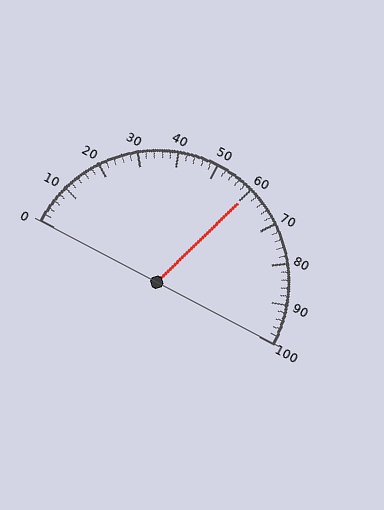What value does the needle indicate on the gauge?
The needle indicates approximately 60.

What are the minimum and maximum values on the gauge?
The gauge ranges from 0 to 100.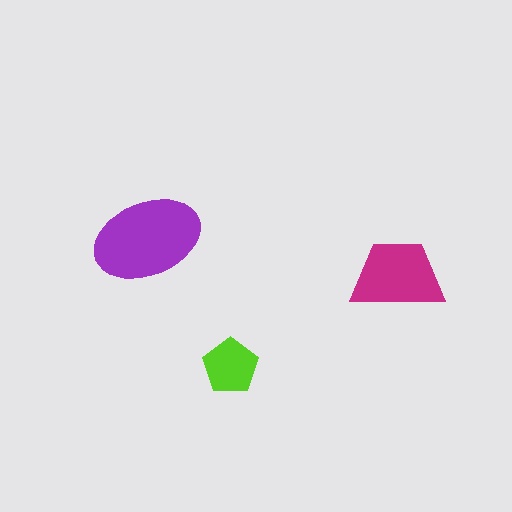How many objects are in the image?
There are 3 objects in the image.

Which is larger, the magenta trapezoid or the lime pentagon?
The magenta trapezoid.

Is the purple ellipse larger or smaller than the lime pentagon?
Larger.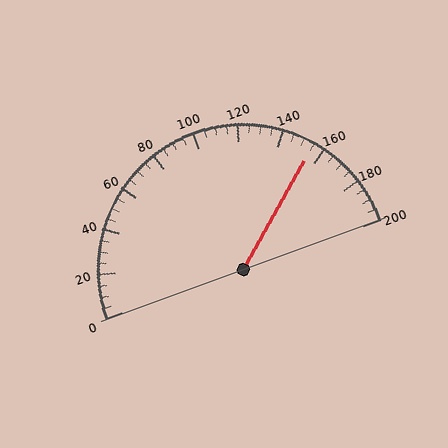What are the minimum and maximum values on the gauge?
The gauge ranges from 0 to 200.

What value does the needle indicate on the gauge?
The needle indicates approximately 155.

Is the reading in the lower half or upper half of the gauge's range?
The reading is in the upper half of the range (0 to 200).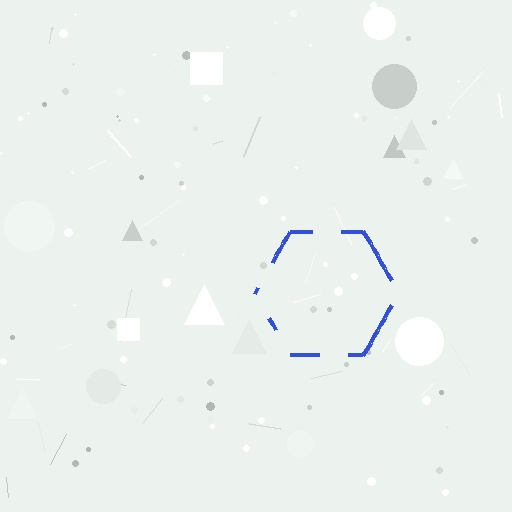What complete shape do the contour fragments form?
The contour fragments form a hexagon.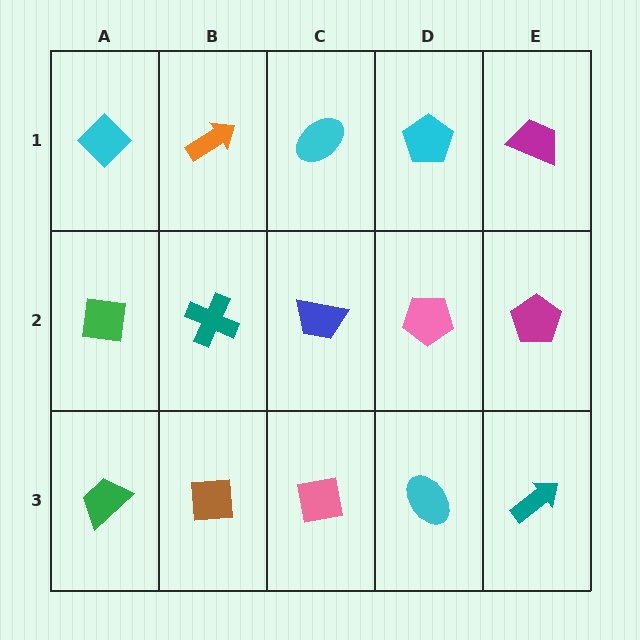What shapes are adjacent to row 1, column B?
A teal cross (row 2, column B), a cyan diamond (row 1, column A), a cyan ellipse (row 1, column C).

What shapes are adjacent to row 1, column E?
A magenta pentagon (row 2, column E), a cyan pentagon (row 1, column D).